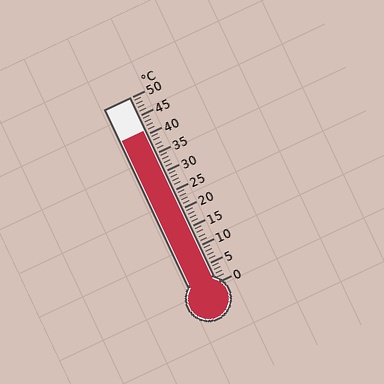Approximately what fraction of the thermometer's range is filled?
The thermometer is filled to approximately 80% of its range.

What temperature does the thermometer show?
The thermometer shows approximately 41°C.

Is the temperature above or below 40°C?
The temperature is above 40°C.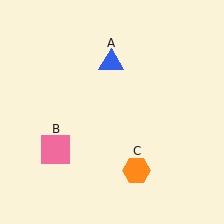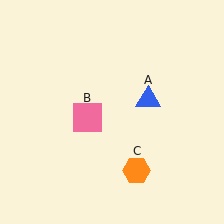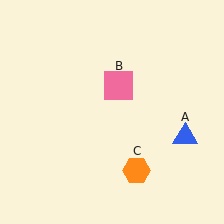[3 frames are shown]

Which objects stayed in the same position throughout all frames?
Orange hexagon (object C) remained stationary.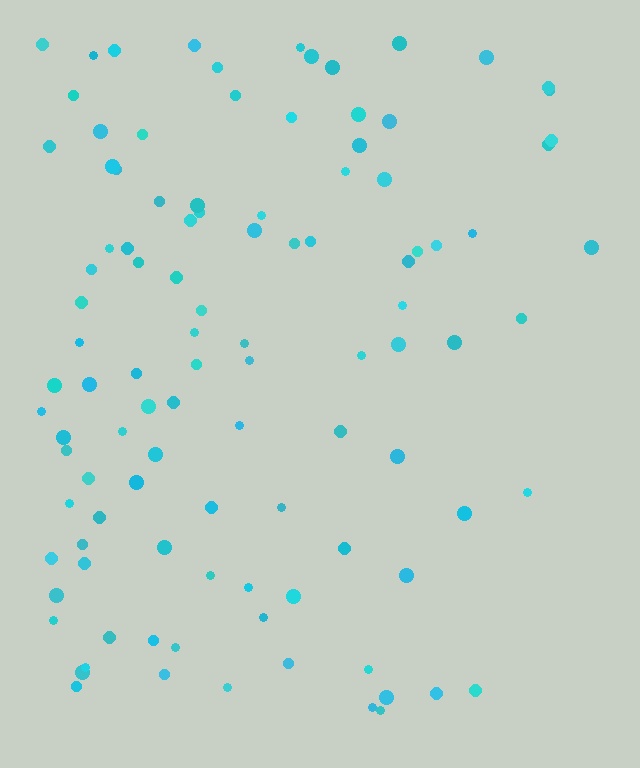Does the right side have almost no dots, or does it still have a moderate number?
Still a moderate number, just noticeably fewer than the left.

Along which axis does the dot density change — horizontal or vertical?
Horizontal.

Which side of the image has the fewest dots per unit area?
The right.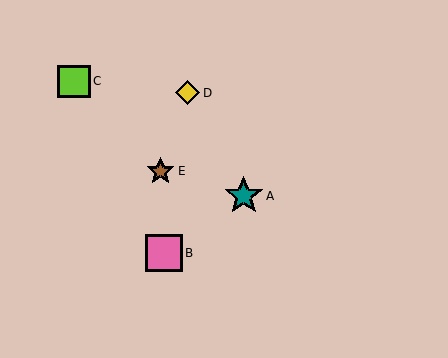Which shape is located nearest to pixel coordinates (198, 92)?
The yellow diamond (labeled D) at (188, 93) is nearest to that location.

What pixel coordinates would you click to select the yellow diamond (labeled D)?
Click at (188, 93) to select the yellow diamond D.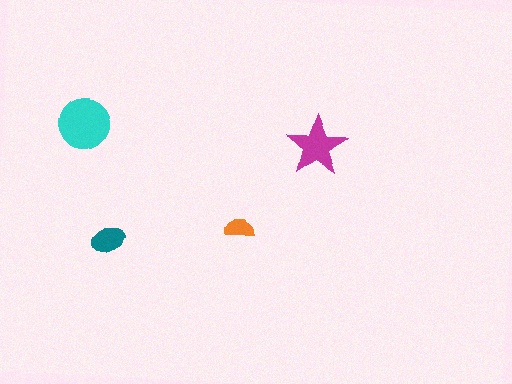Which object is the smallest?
The orange semicircle.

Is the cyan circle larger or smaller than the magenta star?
Larger.